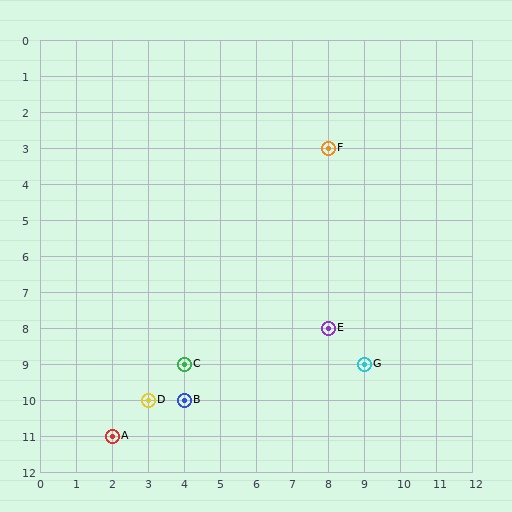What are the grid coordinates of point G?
Point G is at grid coordinates (9, 9).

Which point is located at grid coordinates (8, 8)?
Point E is at (8, 8).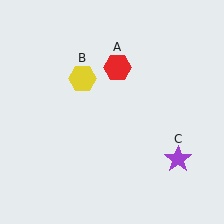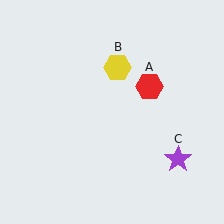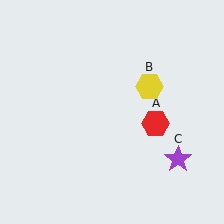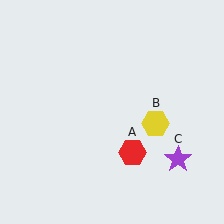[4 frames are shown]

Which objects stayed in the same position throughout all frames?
Purple star (object C) remained stationary.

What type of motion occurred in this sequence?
The red hexagon (object A), yellow hexagon (object B) rotated clockwise around the center of the scene.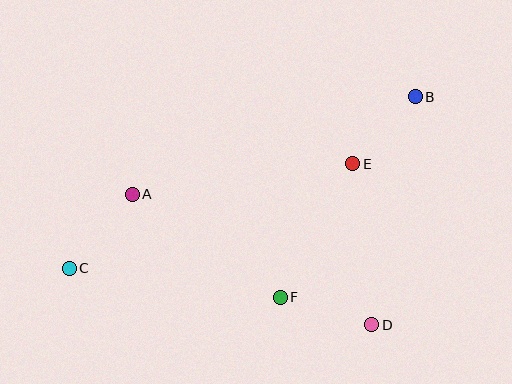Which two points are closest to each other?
Points B and E are closest to each other.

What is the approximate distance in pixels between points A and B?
The distance between A and B is approximately 299 pixels.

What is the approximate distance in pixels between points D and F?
The distance between D and F is approximately 96 pixels.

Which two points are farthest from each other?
Points B and C are farthest from each other.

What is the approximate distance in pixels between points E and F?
The distance between E and F is approximately 152 pixels.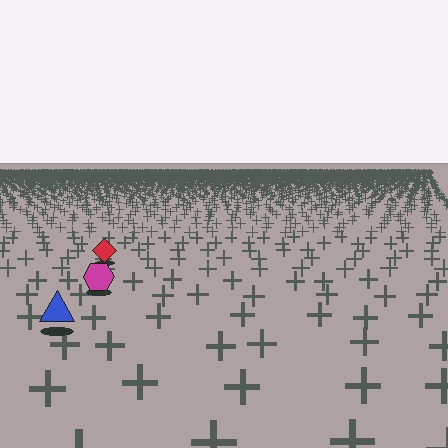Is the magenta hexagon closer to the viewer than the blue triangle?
No. The blue triangle is closer — you can tell from the texture gradient: the ground texture is coarser near it.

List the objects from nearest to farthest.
From nearest to farthest: the blue triangle, the magenta hexagon, the red diamond.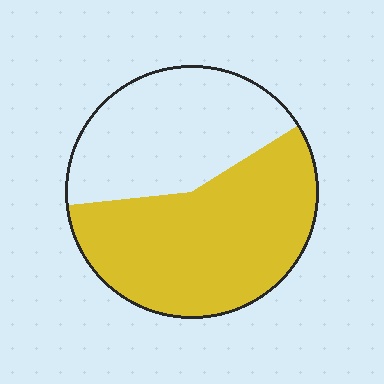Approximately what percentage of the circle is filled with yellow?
Approximately 55%.